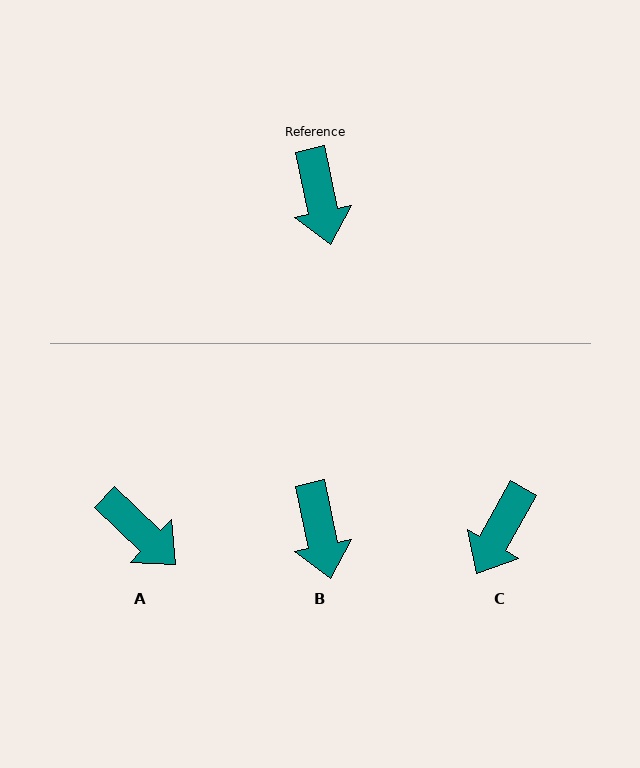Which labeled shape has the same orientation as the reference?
B.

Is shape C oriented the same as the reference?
No, it is off by about 41 degrees.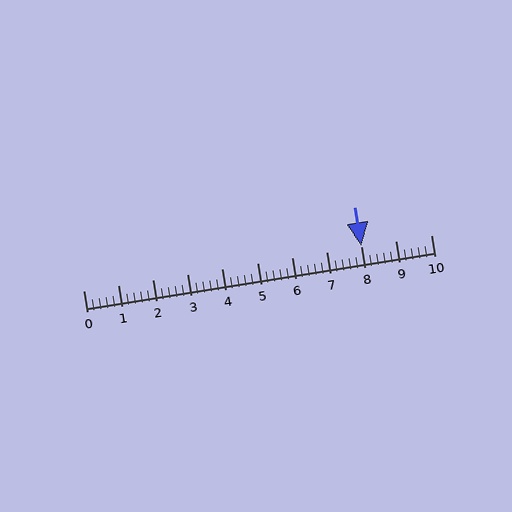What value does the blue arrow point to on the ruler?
The blue arrow points to approximately 8.0.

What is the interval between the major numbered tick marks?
The major tick marks are spaced 1 units apart.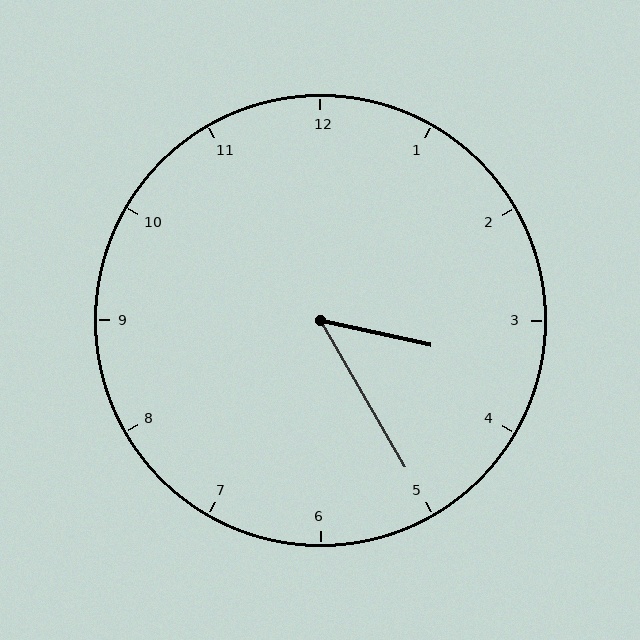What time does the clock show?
3:25.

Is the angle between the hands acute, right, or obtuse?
It is acute.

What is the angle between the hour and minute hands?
Approximately 48 degrees.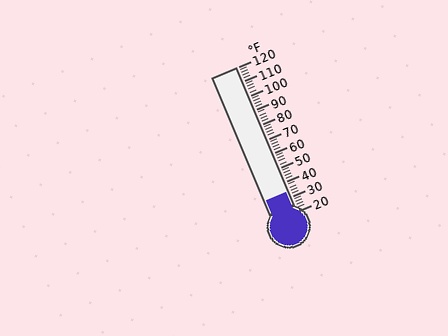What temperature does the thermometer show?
The thermometer shows approximately 34°F.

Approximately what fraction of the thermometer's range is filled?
The thermometer is filled to approximately 15% of its range.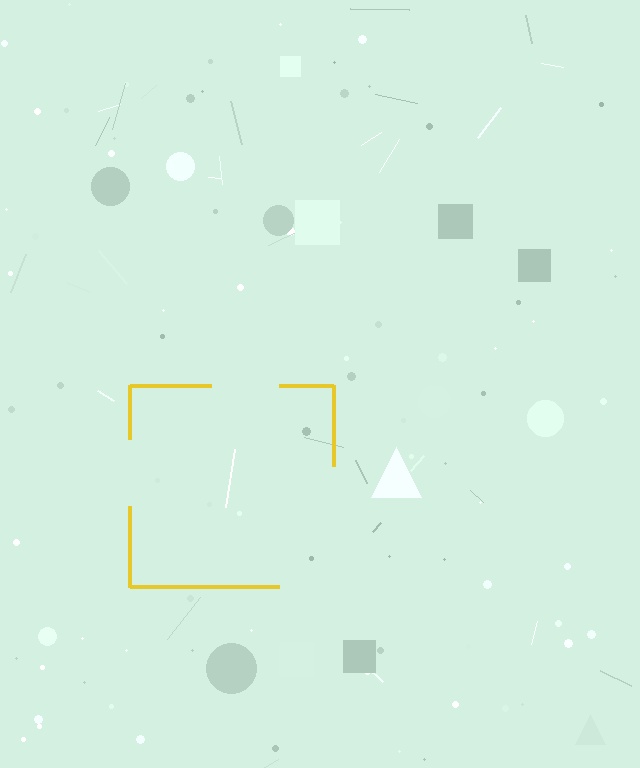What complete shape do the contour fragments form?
The contour fragments form a square.